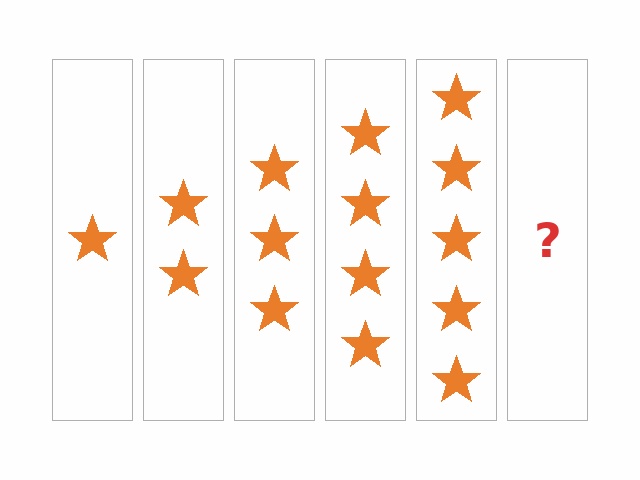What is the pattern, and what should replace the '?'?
The pattern is that each step adds one more star. The '?' should be 6 stars.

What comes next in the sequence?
The next element should be 6 stars.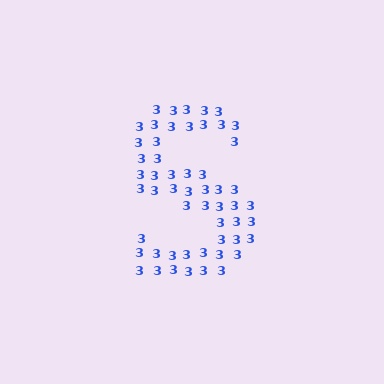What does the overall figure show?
The overall figure shows the letter S.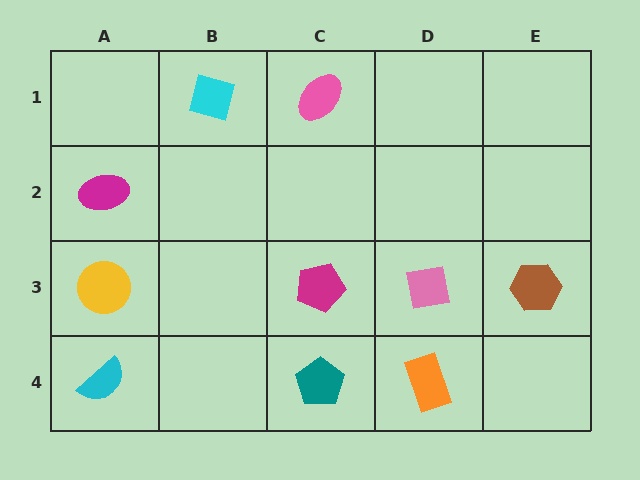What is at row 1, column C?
A pink ellipse.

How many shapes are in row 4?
3 shapes.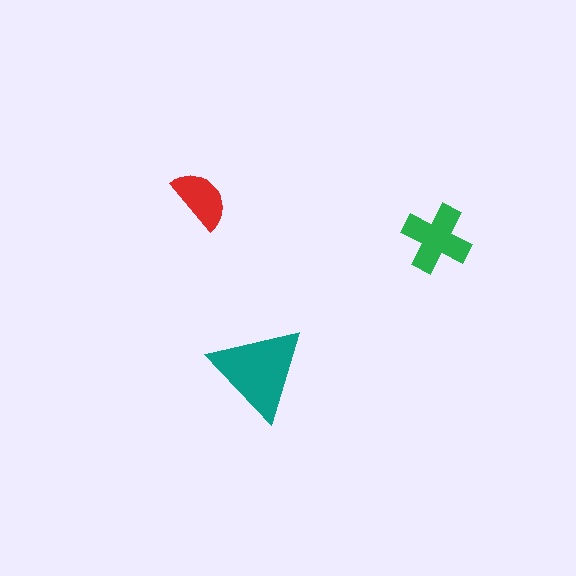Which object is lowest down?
The teal triangle is bottommost.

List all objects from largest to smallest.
The teal triangle, the green cross, the red semicircle.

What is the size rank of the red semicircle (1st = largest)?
3rd.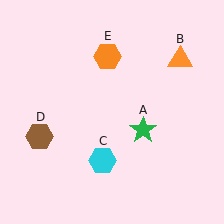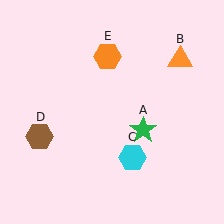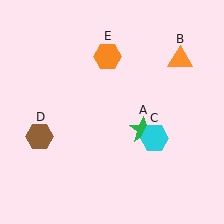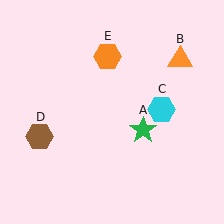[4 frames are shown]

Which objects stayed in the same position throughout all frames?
Green star (object A) and orange triangle (object B) and brown hexagon (object D) and orange hexagon (object E) remained stationary.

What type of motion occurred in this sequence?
The cyan hexagon (object C) rotated counterclockwise around the center of the scene.